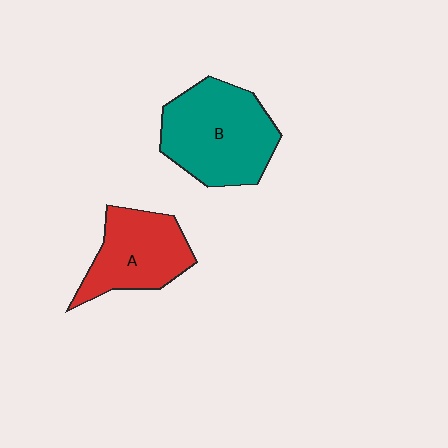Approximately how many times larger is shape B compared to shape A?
Approximately 1.3 times.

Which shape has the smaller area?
Shape A (red).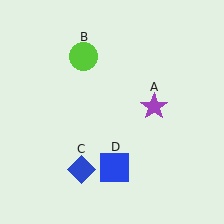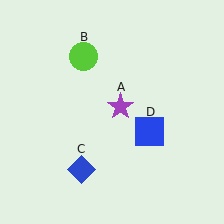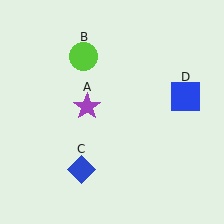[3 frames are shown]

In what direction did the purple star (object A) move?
The purple star (object A) moved left.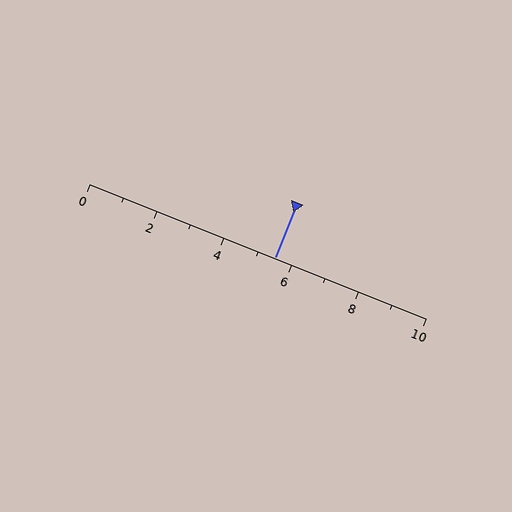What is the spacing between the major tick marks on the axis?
The major ticks are spaced 2 apart.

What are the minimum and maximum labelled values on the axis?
The axis runs from 0 to 10.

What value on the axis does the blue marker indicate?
The marker indicates approximately 5.5.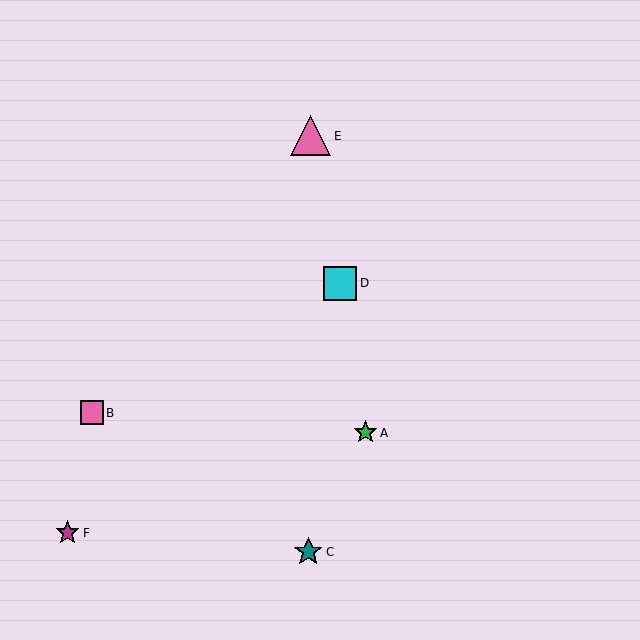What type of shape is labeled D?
Shape D is a cyan square.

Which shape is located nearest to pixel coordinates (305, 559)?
The teal star (labeled C) at (308, 552) is nearest to that location.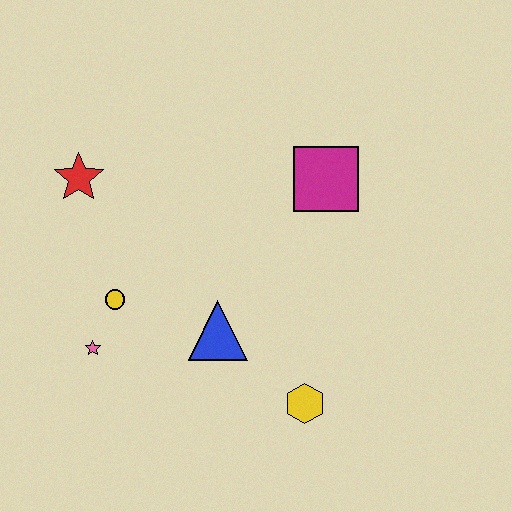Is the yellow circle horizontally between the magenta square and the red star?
Yes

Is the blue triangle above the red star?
No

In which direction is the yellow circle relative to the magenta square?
The yellow circle is to the left of the magenta square.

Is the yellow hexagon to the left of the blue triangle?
No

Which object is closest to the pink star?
The yellow circle is closest to the pink star.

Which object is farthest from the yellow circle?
The magenta square is farthest from the yellow circle.